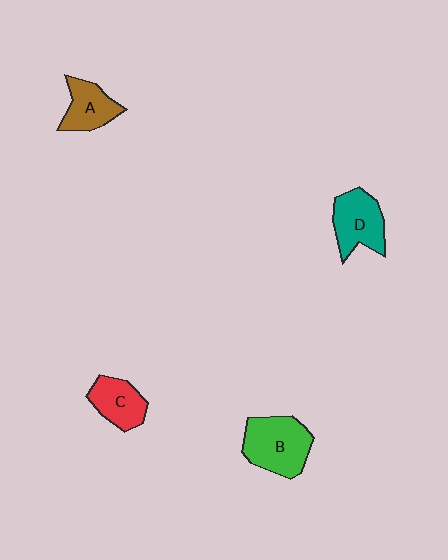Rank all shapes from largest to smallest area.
From largest to smallest: B (green), D (teal), C (red), A (brown).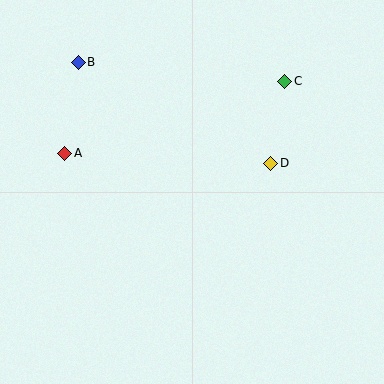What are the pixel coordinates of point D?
Point D is at (271, 163).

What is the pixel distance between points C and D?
The distance between C and D is 83 pixels.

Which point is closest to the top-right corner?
Point C is closest to the top-right corner.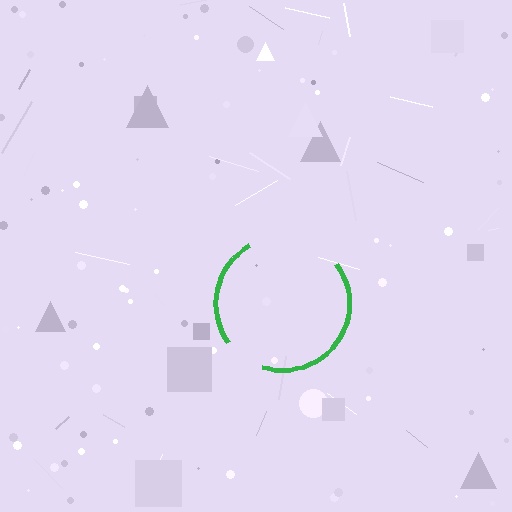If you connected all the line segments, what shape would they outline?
They would outline a circle.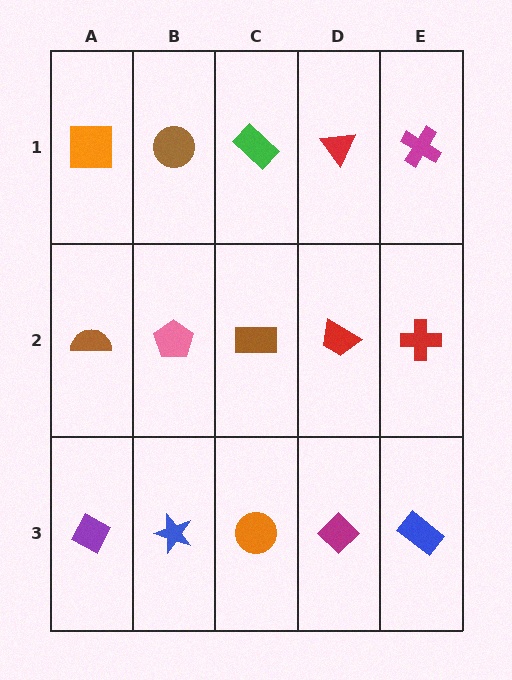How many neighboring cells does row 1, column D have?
3.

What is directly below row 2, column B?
A blue star.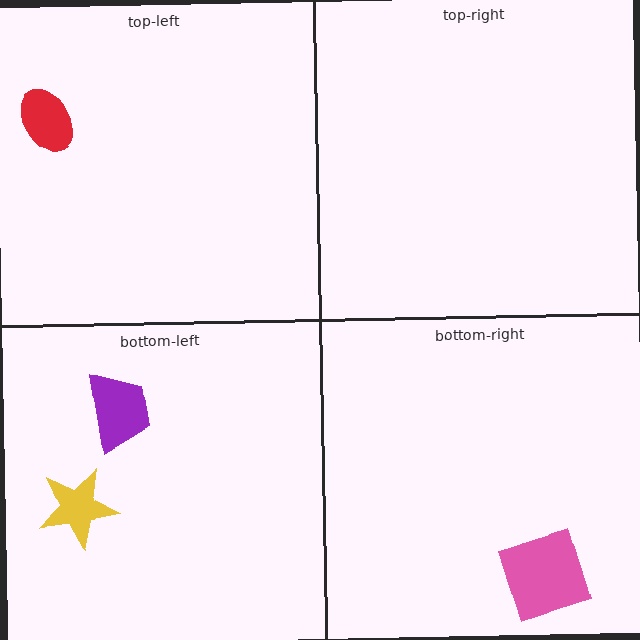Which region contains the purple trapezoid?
The bottom-left region.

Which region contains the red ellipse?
The top-left region.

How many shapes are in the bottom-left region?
2.